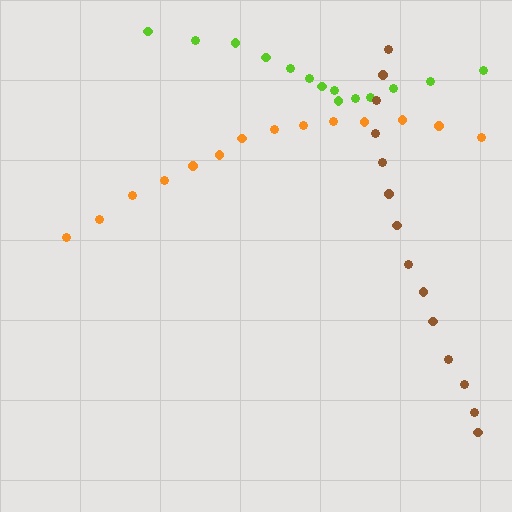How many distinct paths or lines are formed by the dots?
There are 3 distinct paths.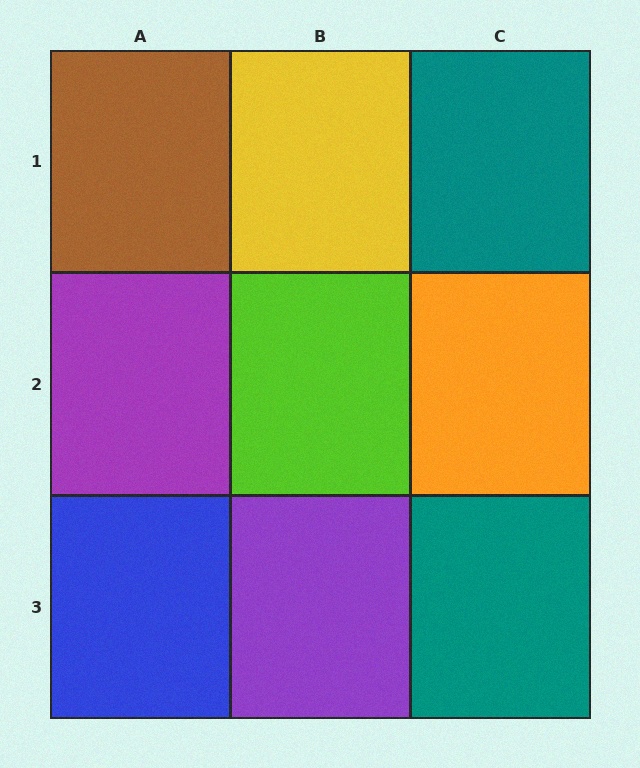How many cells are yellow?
1 cell is yellow.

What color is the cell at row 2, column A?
Purple.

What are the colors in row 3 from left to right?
Blue, purple, teal.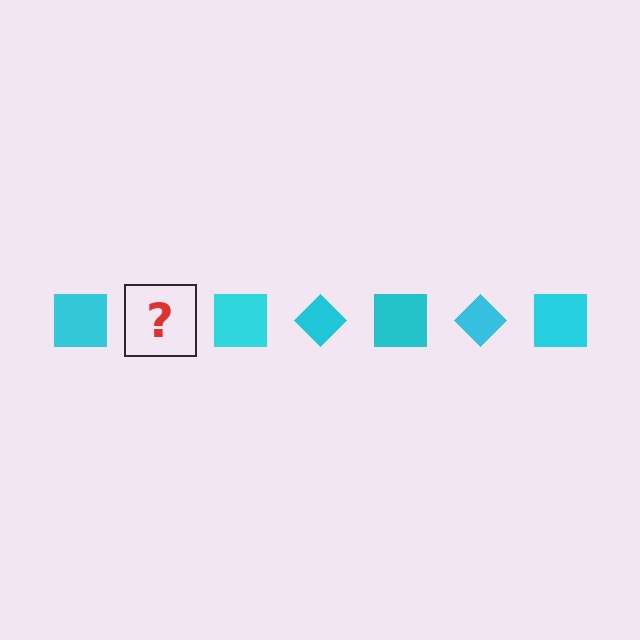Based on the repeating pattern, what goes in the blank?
The blank should be a cyan diamond.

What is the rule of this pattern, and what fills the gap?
The rule is that the pattern cycles through square, diamond shapes in cyan. The gap should be filled with a cyan diamond.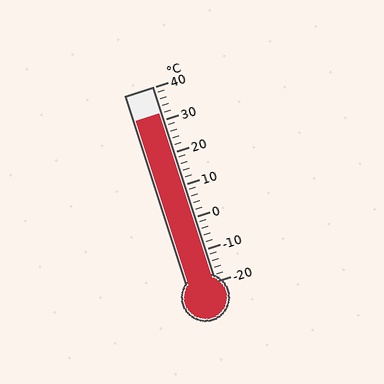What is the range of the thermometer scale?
The thermometer scale ranges from -20°C to 40°C.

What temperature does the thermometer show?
The thermometer shows approximately 32°C.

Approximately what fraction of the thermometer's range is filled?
The thermometer is filled to approximately 85% of its range.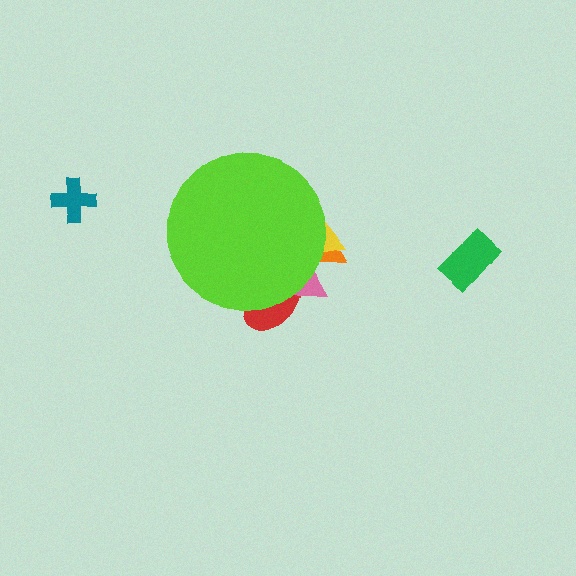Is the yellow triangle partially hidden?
Yes, the yellow triangle is partially hidden behind the lime circle.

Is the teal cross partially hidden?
No, the teal cross is fully visible.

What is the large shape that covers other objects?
A lime circle.